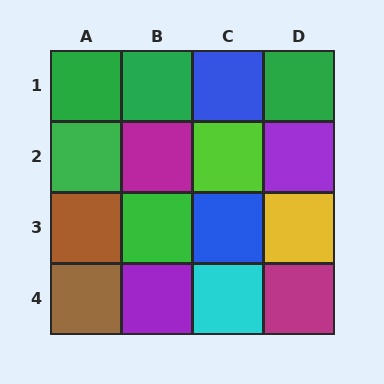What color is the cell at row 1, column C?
Blue.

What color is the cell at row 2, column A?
Green.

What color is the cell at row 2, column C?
Lime.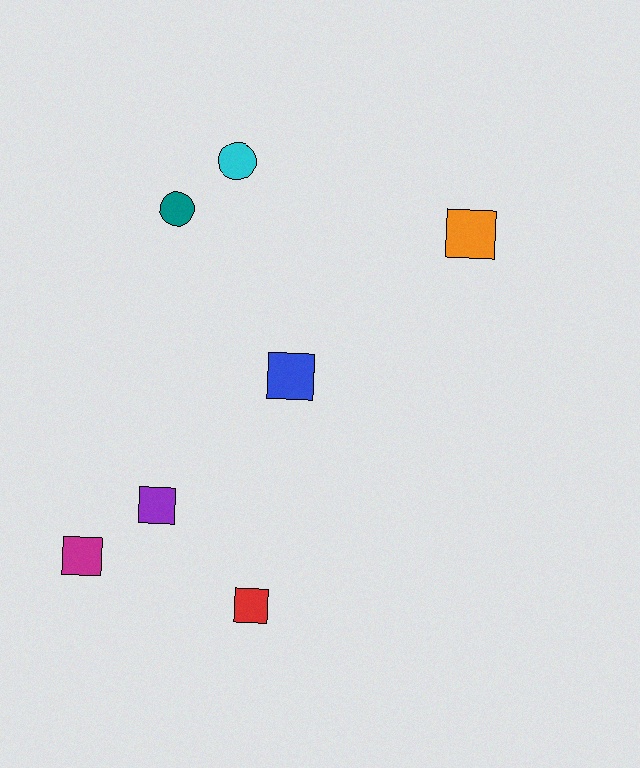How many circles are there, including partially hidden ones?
There are 2 circles.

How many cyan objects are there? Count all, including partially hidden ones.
There is 1 cyan object.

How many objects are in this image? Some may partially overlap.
There are 7 objects.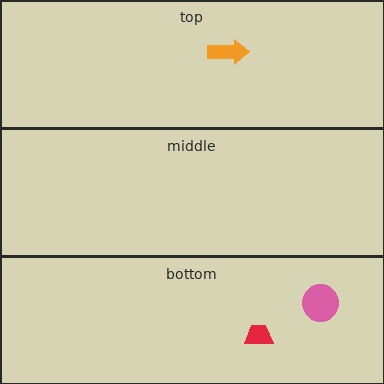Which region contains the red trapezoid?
The bottom region.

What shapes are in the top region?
The orange arrow.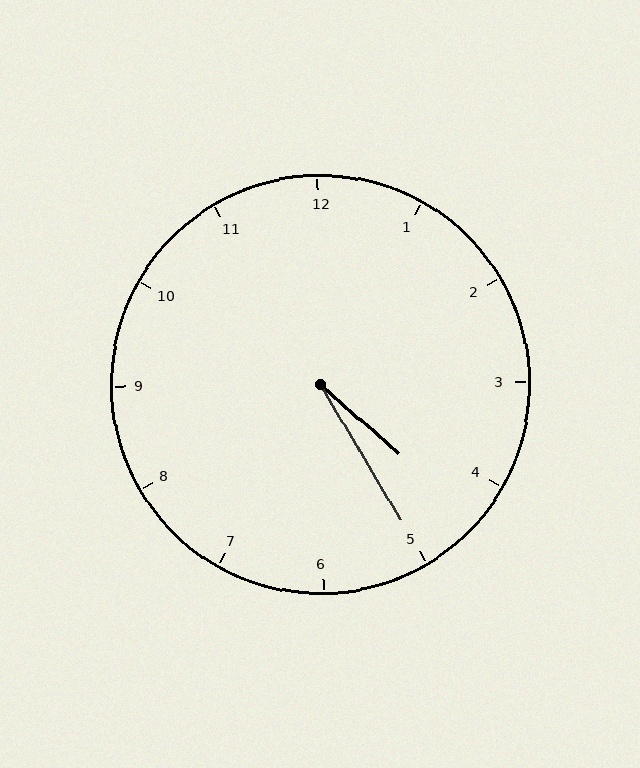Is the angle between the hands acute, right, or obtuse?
It is acute.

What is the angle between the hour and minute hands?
Approximately 18 degrees.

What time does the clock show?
4:25.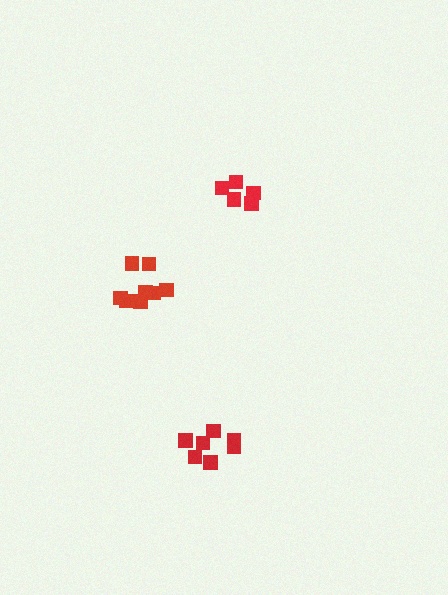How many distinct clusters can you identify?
There are 3 distinct clusters.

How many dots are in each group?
Group 1: 7 dots, Group 2: 5 dots, Group 3: 8 dots (20 total).